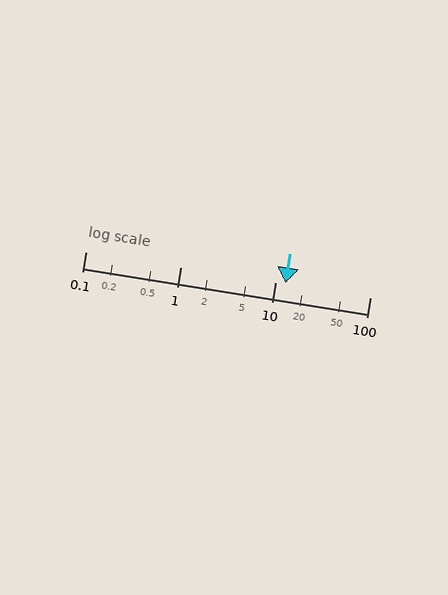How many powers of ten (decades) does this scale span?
The scale spans 3 decades, from 0.1 to 100.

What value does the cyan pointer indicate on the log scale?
The pointer indicates approximately 13.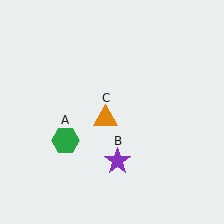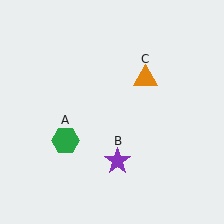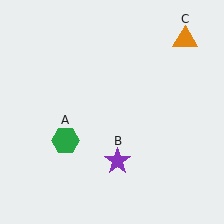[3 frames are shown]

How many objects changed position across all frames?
1 object changed position: orange triangle (object C).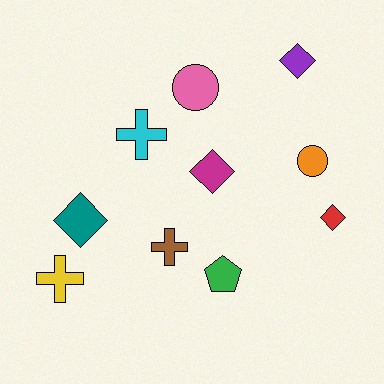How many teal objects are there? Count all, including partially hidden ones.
There is 1 teal object.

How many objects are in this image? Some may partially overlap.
There are 10 objects.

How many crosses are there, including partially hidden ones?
There are 3 crosses.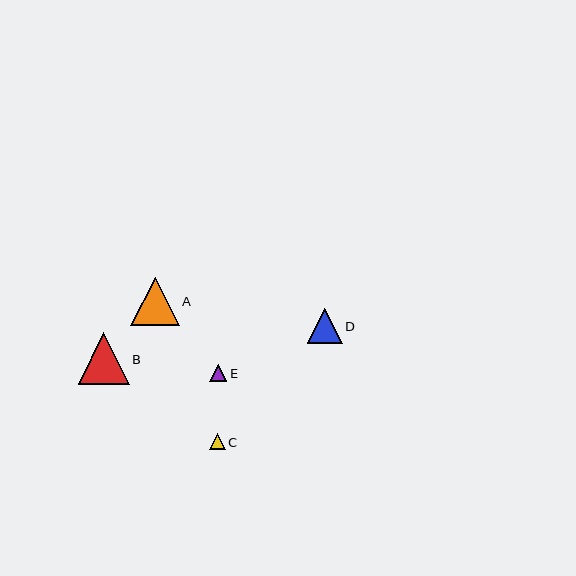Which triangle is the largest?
Triangle B is the largest with a size of approximately 51 pixels.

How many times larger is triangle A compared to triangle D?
Triangle A is approximately 1.4 times the size of triangle D.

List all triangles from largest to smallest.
From largest to smallest: B, A, D, E, C.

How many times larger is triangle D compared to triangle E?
Triangle D is approximately 2.0 times the size of triangle E.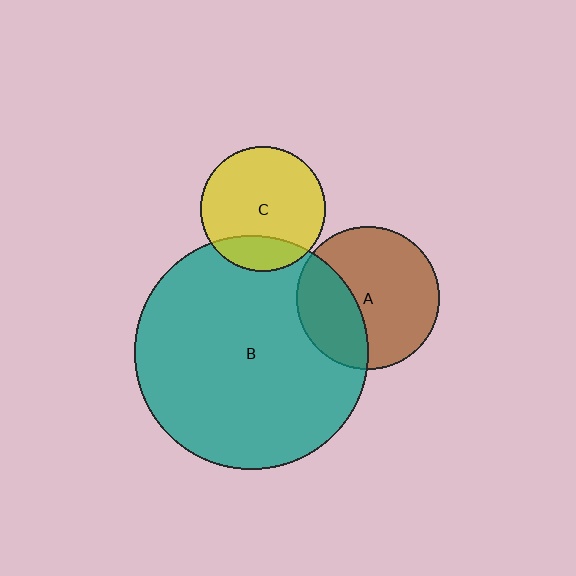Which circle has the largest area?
Circle B (teal).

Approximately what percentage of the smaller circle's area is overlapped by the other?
Approximately 35%.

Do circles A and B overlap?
Yes.